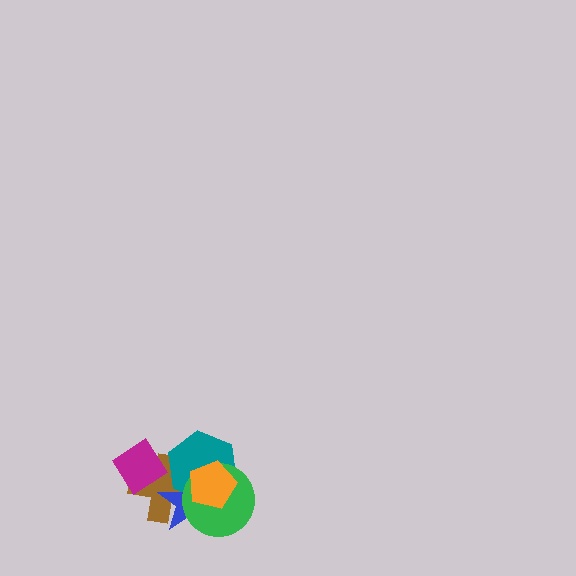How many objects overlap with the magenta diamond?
1 object overlaps with the magenta diamond.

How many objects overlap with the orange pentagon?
4 objects overlap with the orange pentagon.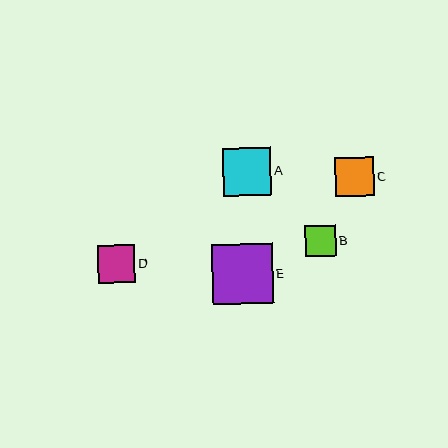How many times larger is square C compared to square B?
Square C is approximately 1.3 times the size of square B.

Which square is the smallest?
Square B is the smallest with a size of approximately 31 pixels.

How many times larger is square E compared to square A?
Square E is approximately 1.3 times the size of square A.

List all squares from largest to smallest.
From largest to smallest: E, A, C, D, B.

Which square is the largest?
Square E is the largest with a size of approximately 61 pixels.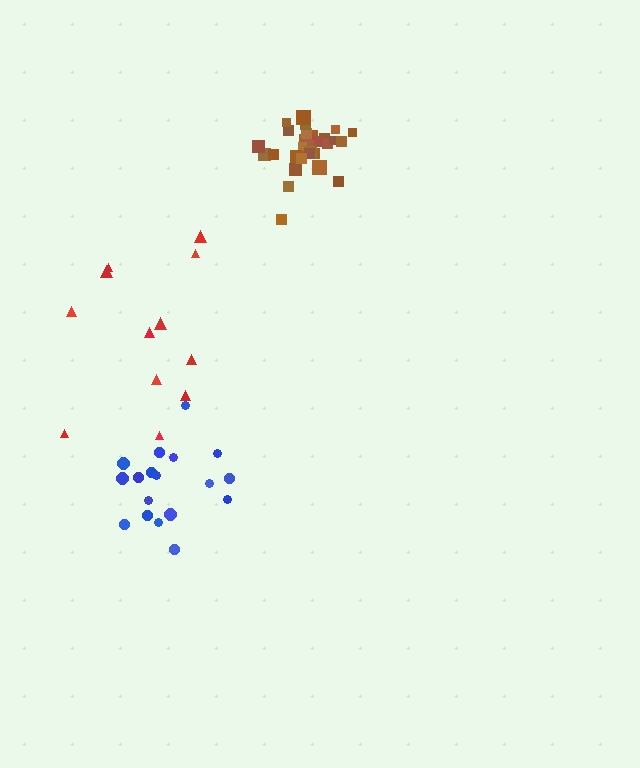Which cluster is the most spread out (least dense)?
Red.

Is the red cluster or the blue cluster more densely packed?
Blue.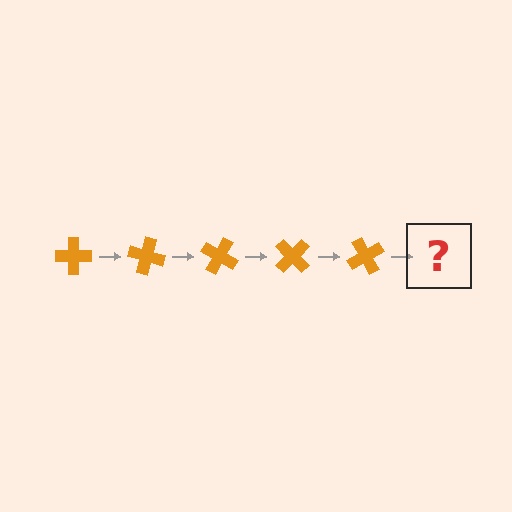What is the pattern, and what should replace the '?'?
The pattern is that the cross rotates 15 degrees each step. The '?' should be an orange cross rotated 75 degrees.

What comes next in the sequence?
The next element should be an orange cross rotated 75 degrees.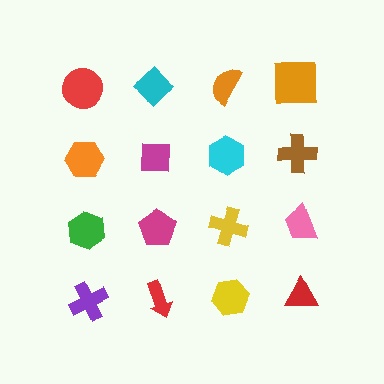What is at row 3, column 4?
A pink trapezoid.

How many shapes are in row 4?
4 shapes.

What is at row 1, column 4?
An orange square.